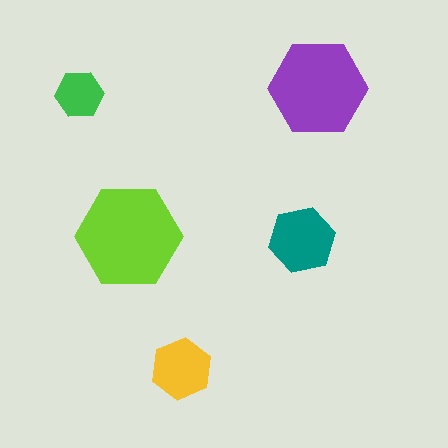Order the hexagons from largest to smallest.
the lime one, the purple one, the teal one, the yellow one, the green one.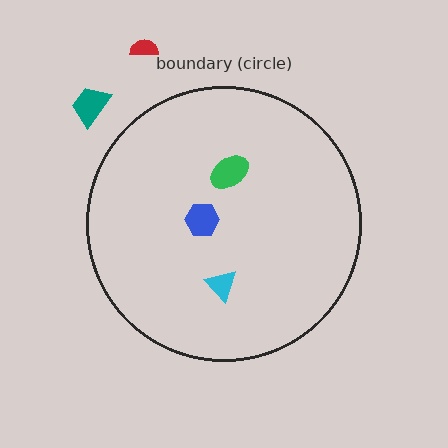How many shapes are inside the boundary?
3 inside, 2 outside.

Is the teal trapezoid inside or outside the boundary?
Outside.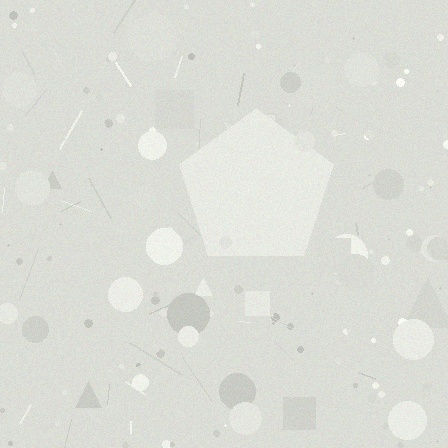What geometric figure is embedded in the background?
A pentagon is embedded in the background.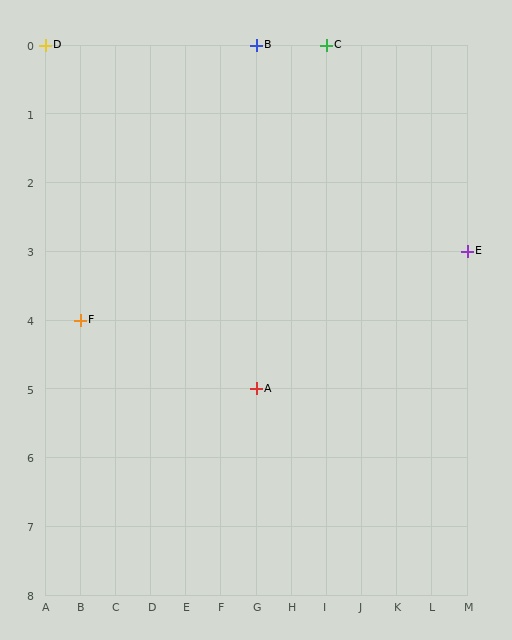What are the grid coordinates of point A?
Point A is at grid coordinates (G, 5).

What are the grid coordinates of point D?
Point D is at grid coordinates (A, 0).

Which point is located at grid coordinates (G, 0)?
Point B is at (G, 0).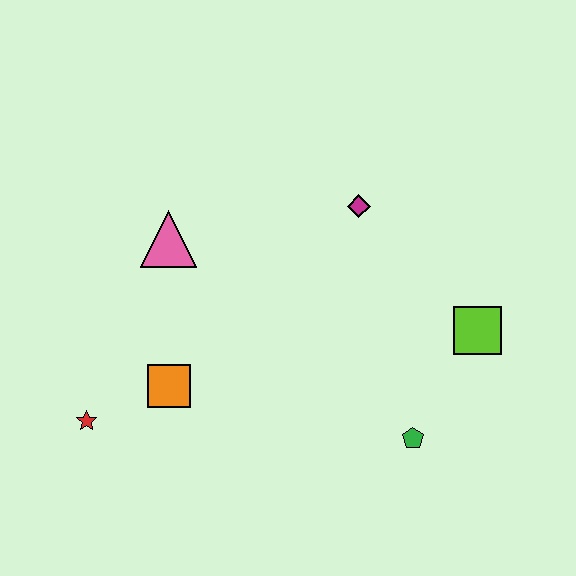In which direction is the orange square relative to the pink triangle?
The orange square is below the pink triangle.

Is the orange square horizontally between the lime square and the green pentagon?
No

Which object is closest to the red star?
The orange square is closest to the red star.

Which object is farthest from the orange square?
The lime square is farthest from the orange square.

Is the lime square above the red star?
Yes